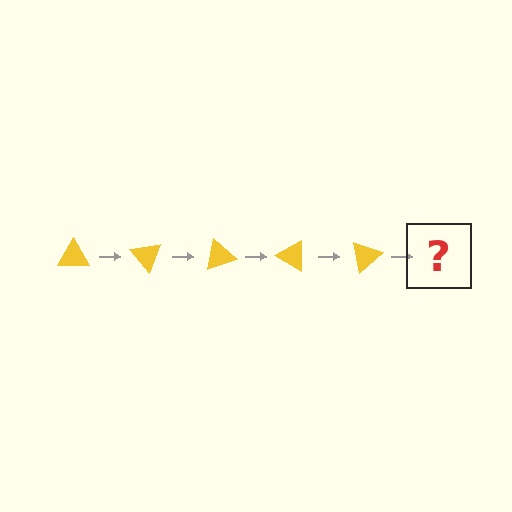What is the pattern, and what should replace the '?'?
The pattern is that the triangle rotates 50 degrees each step. The '?' should be a yellow triangle rotated 250 degrees.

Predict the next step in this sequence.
The next step is a yellow triangle rotated 250 degrees.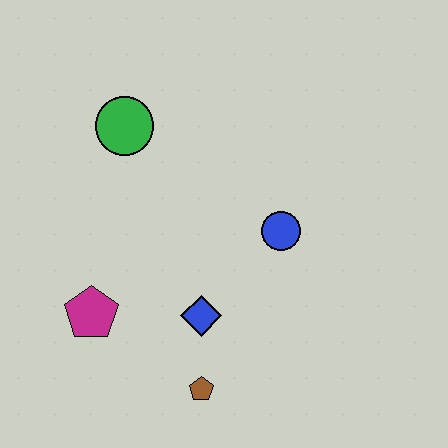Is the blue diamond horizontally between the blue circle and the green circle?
Yes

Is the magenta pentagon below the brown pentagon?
No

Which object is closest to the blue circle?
The blue diamond is closest to the blue circle.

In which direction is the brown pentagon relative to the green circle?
The brown pentagon is below the green circle.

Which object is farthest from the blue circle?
The magenta pentagon is farthest from the blue circle.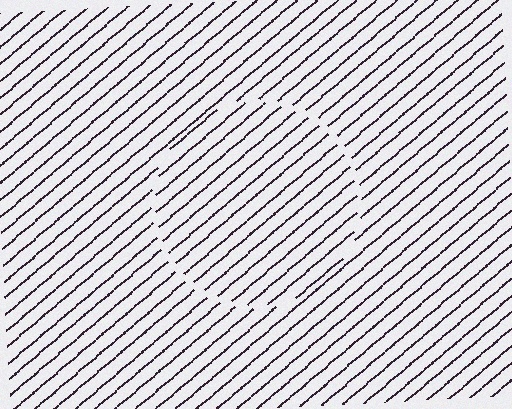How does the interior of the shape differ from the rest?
The interior of the shape contains the same grating, shifted by half a period — the contour is defined by the phase discontinuity where line-ends from the inner and outer gratings abut.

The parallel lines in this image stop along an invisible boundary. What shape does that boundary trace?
An illusory circle. The interior of the shape contains the same grating, shifted by half a period — the contour is defined by the phase discontinuity where line-ends from the inner and outer gratings abut.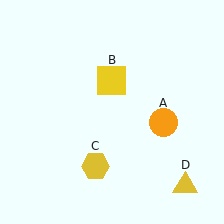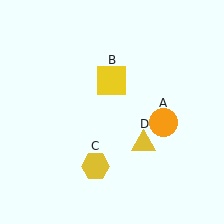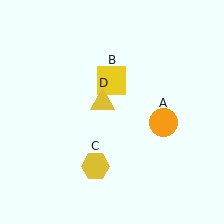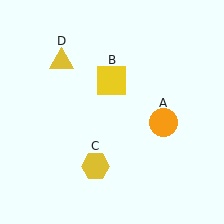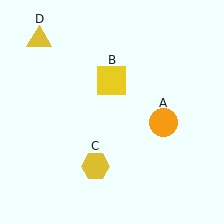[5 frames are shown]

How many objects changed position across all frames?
1 object changed position: yellow triangle (object D).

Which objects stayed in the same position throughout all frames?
Orange circle (object A) and yellow square (object B) and yellow hexagon (object C) remained stationary.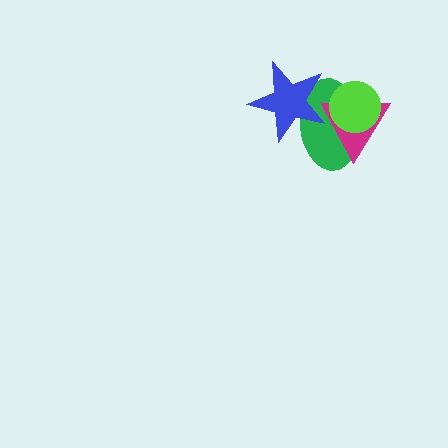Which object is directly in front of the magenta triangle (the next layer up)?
The lime circle is directly in front of the magenta triangle.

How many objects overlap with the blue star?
2 objects overlap with the blue star.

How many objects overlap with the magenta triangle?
3 objects overlap with the magenta triangle.